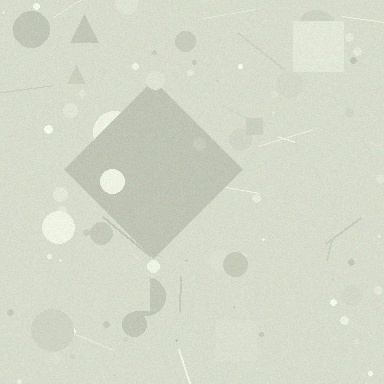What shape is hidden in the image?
A diamond is hidden in the image.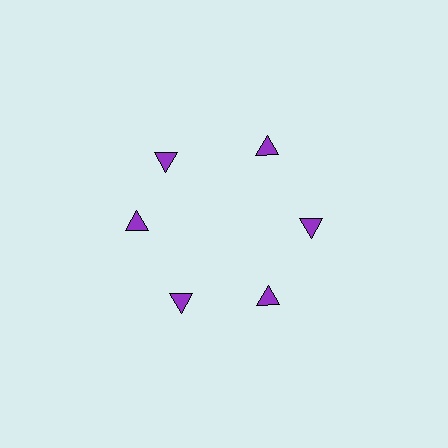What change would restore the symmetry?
The symmetry would be restored by rotating it back into even spacing with its neighbors so that all 6 triangles sit at equal angles and equal distance from the center.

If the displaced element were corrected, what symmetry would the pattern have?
It would have 6-fold rotational symmetry — the pattern would map onto itself every 60 degrees.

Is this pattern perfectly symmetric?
No. The 6 purple triangles are arranged in a ring, but one element near the 11 o'clock position is rotated out of alignment along the ring, breaking the 6-fold rotational symmetry.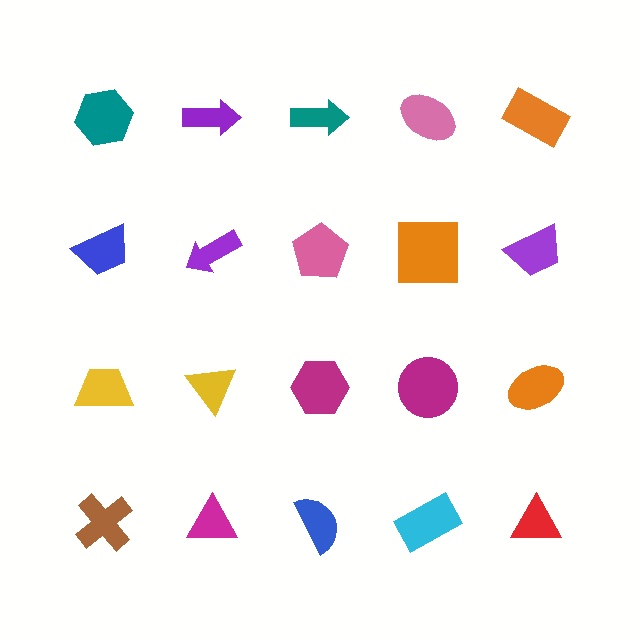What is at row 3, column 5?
An orange ellipse.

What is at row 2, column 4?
An orange square.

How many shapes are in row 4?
5 shapes.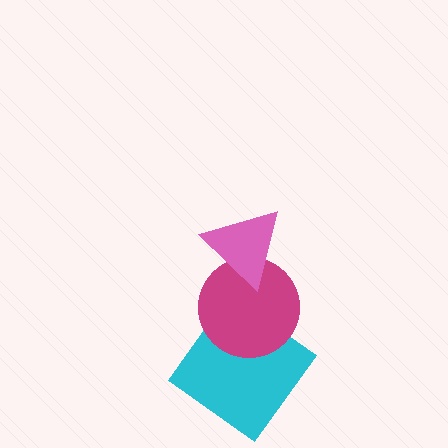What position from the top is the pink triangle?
The pink triangle is 1st from the top.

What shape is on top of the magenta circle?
The pink triangle is on top of the magenta circle.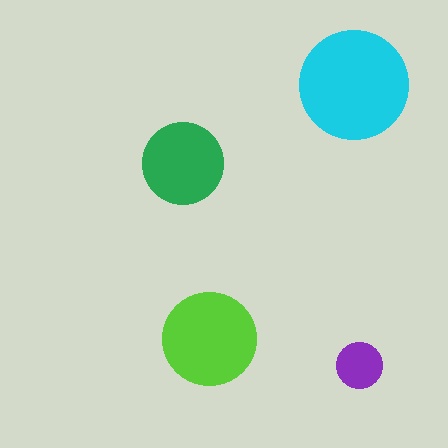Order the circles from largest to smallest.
the cyan one, the lime one, the green one, the purple one.